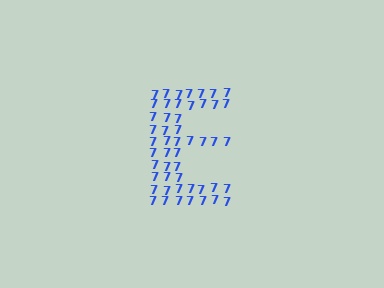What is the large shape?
The large shape is the letter E.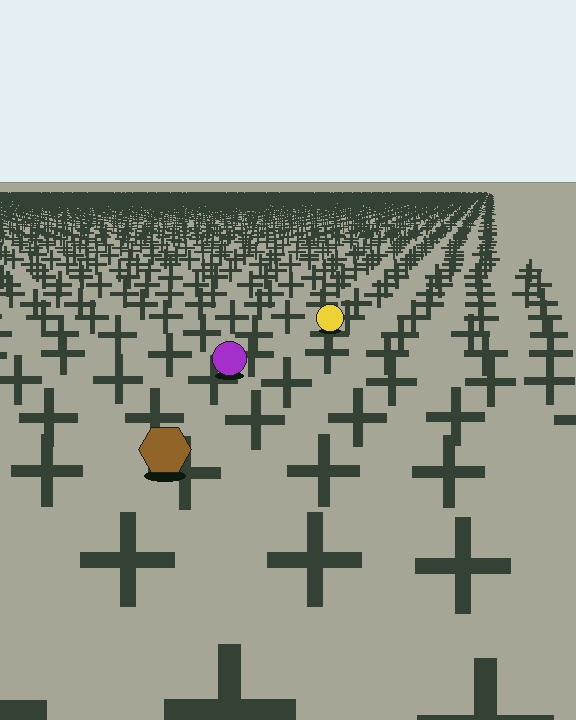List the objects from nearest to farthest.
From nearest to farthest: the brown hexagon, the purple circle, the yellow circle.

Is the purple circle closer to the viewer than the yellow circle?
Yes. The purple circle is closer — you can tell from the texture gradient: the ground texture is coarser near it.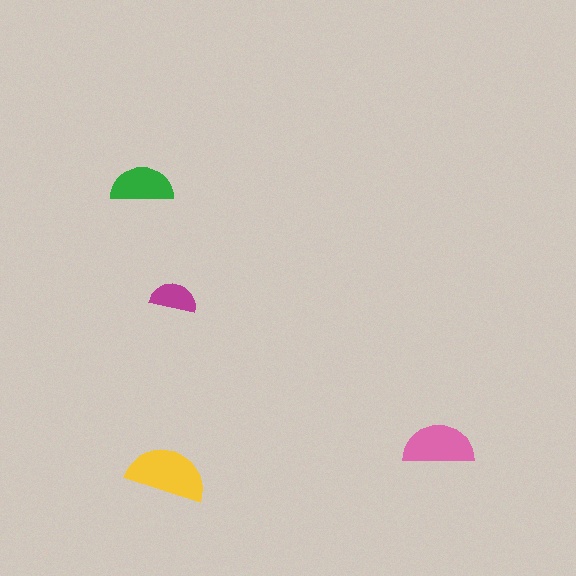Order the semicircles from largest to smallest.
the yellow one, the pink one, the green one, the magenta one.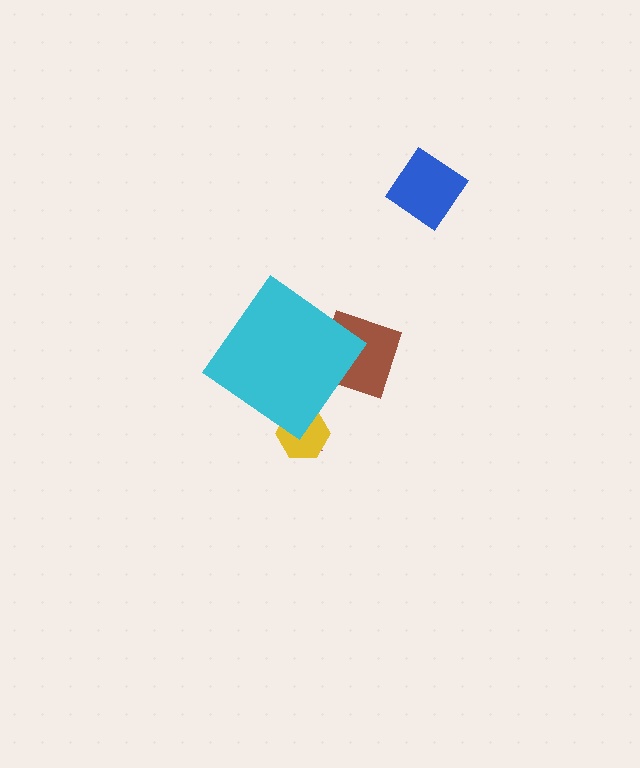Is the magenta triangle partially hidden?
Yes, the magenta triangle is partially hidden behind the cyan diamond.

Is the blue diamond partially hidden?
No, the blue diamond is fully visible.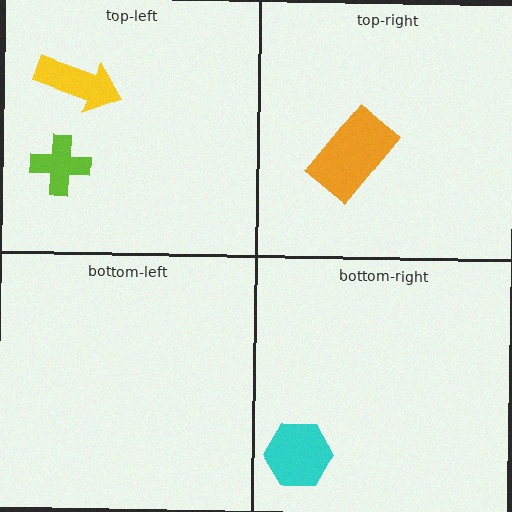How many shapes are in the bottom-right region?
1.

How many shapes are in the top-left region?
2.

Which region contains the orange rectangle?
The top-right region.